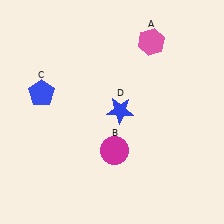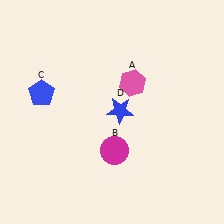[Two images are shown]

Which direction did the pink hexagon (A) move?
The pink hexagon (A) moved down.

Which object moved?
The pink hexagon (A) moved down.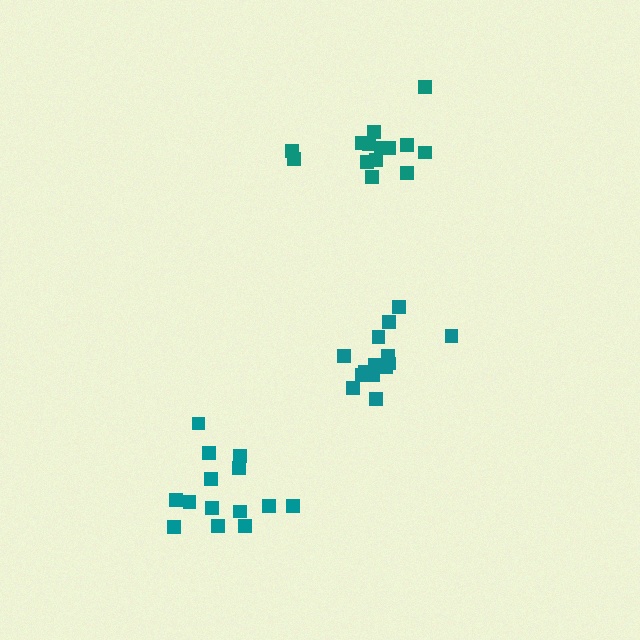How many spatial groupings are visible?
There are 3 spatial groupings.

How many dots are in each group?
Group 1: 14 dots, Group 2: 14 dots, Group 3: 14 dots (42 total).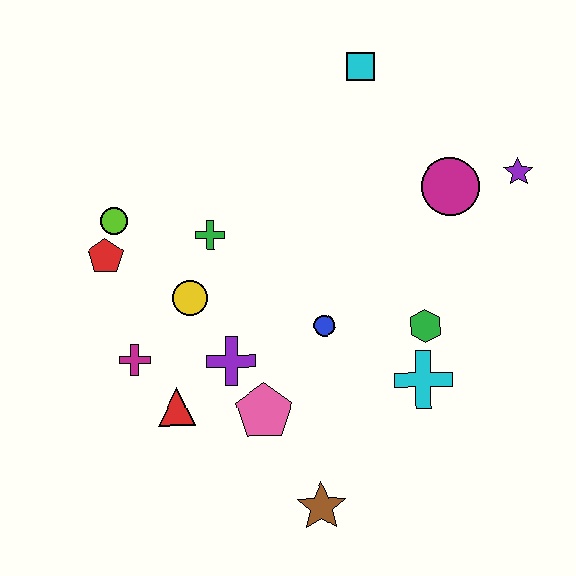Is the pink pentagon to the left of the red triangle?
No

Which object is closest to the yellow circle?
The green cross is closest to the yellow circle.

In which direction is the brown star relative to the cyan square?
The brown star is below the cyan square.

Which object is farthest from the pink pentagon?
The cyan square is farthest from the pink pentagon.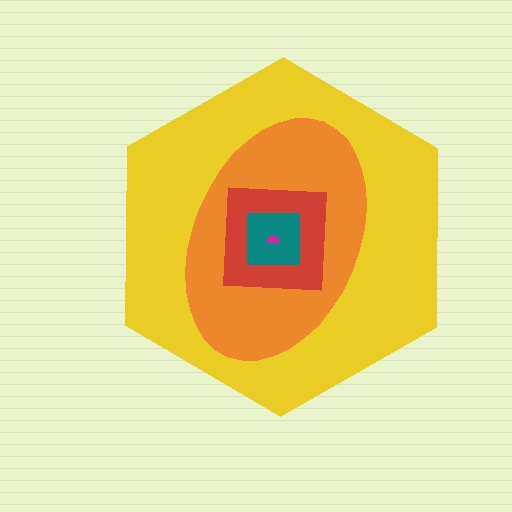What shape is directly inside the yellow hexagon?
The orange ellipse.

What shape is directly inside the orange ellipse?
The red square.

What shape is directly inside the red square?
The teal square.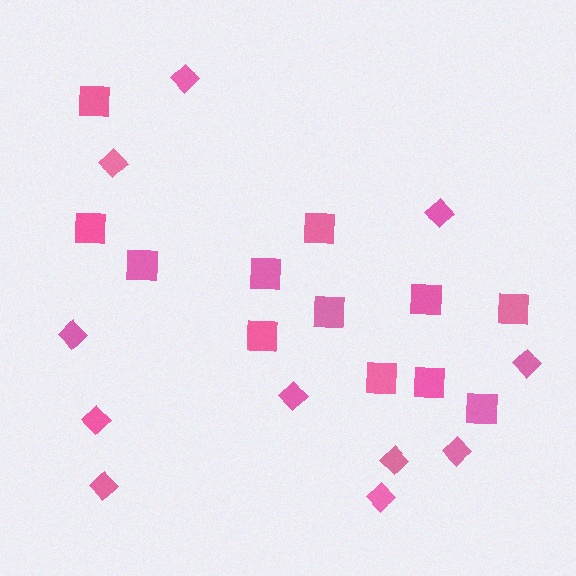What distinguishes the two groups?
There are 2 groups: one group of diamonds (11) and one group of squares (12).